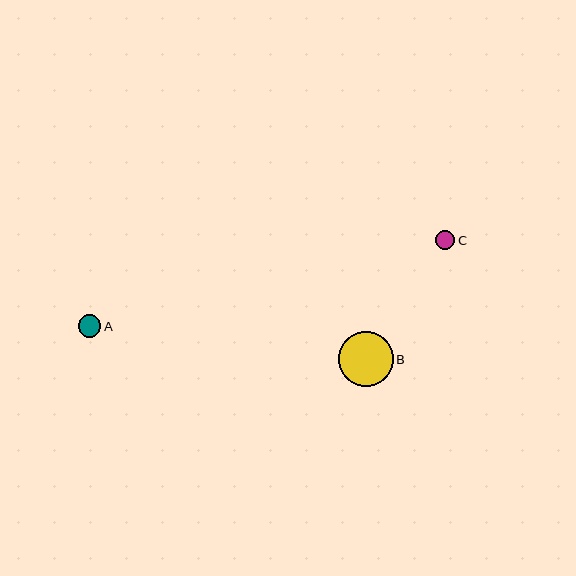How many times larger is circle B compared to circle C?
Circle B is approximately 2.9 times the size of circle C.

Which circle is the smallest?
Circle C is the smallest with a size of approximately 19 pixels.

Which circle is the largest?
Circle B is the largest with a size of approximately 55 pixels.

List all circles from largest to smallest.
From largest to smallest: B, A, C.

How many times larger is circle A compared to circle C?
Circle A is approximately 1.2 times the size of circle C.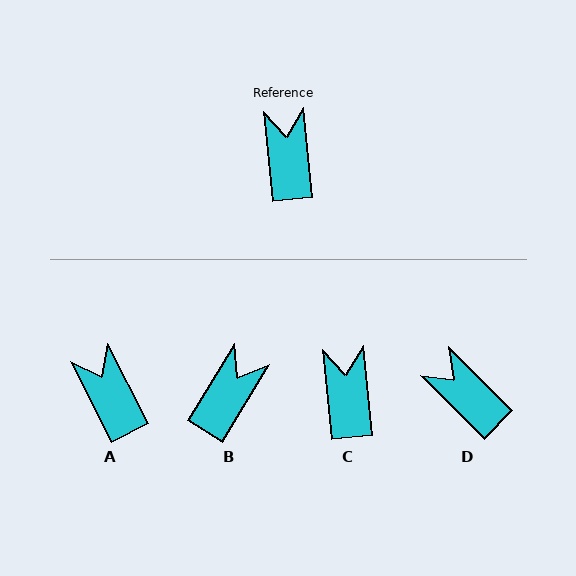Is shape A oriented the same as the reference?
No, it is off by about 21 degrees.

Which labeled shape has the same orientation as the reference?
C.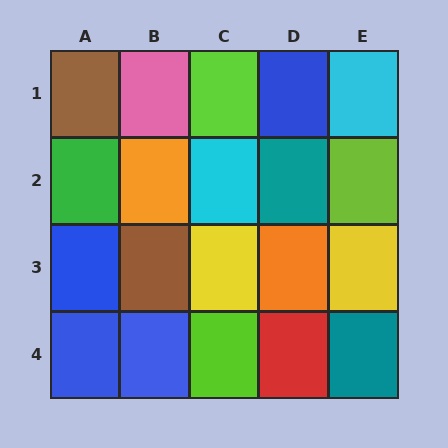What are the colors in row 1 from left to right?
Brown, pink, lime, blue, cyan.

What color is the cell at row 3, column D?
Orange.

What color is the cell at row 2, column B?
Orange.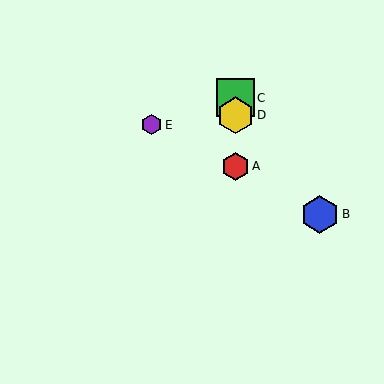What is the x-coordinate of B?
Object B is at x≈320.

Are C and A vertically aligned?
Yes, both are at x≈235.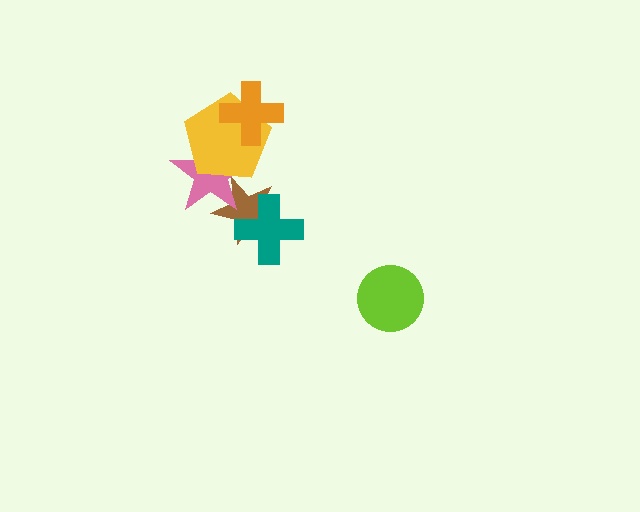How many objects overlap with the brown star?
2 objects overlap with the brown star.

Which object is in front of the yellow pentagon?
The orange cross is in front of the yellow pentagon.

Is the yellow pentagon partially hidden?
Yes, it is partially covered by another shape.